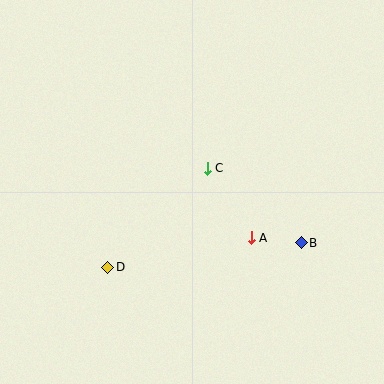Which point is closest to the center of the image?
Point C at (207, 168) is closest to the center.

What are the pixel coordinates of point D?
Point D is at (108, 267).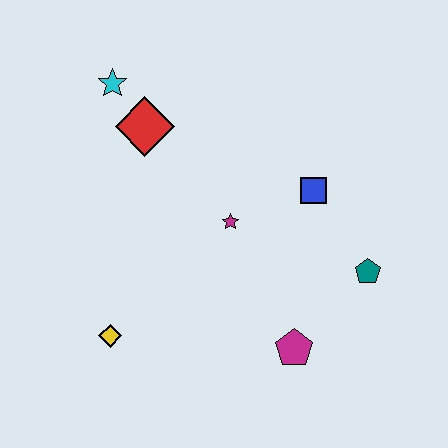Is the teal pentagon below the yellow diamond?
No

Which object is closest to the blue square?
The magenta star is closest to the blue square.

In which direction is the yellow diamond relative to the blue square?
The yellow diamond is to the left of the blue square.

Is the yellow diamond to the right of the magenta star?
No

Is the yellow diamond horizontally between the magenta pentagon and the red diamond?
No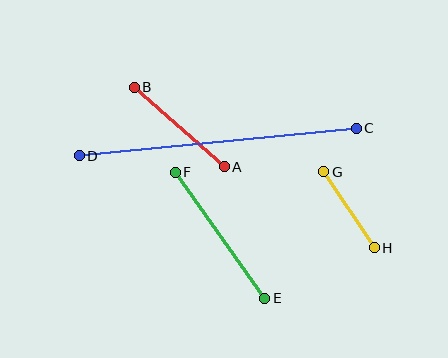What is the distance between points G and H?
The distance is approximately 91 pixels.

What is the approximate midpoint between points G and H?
The midpoint is at approximately (349, 210) pixels.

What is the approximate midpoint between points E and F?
The midpoint is at approximately (220, 235) pixels.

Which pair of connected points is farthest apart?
Points C and D are farthest apart.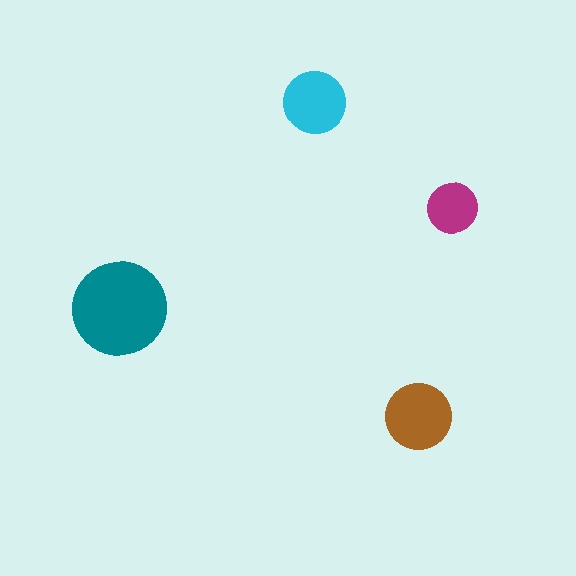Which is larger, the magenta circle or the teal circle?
The teal one.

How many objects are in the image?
There are 4 objects in the image.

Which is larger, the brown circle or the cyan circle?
The brown one.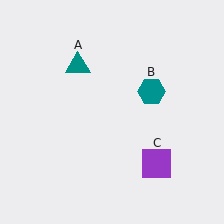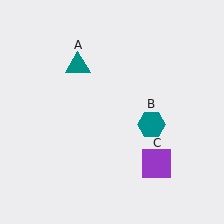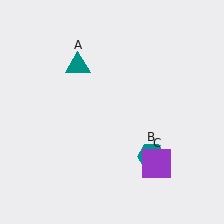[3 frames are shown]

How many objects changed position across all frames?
1 object changed position: teal hexagon (object B).